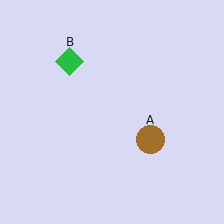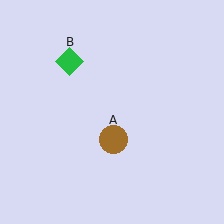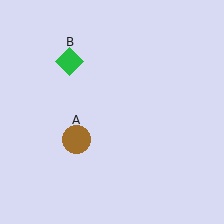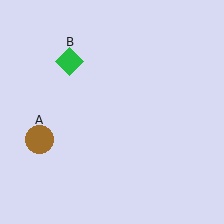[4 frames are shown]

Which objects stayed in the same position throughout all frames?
Green diamond (object B) remained stationary.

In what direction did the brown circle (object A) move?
The brown circle (object A) moved left.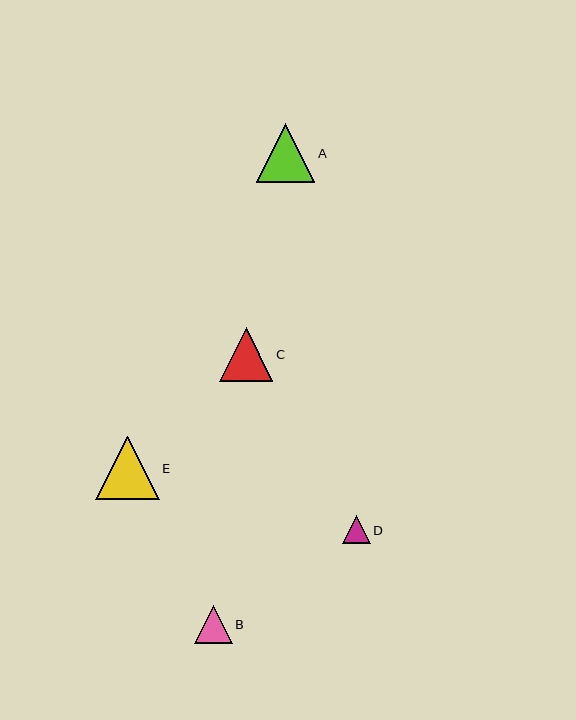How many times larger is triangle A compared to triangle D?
Triangle A is approximately 2.1 times the size of triangle D.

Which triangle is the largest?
Triangle E is the largest with a size of approximately 63 pixels.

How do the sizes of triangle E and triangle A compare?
Triangle E and triangle A are approximately the same size.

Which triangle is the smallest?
Triangle D is the smallest with a size of approximately 28 pixels.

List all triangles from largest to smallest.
From largest to smallest: E, A, C, B, D.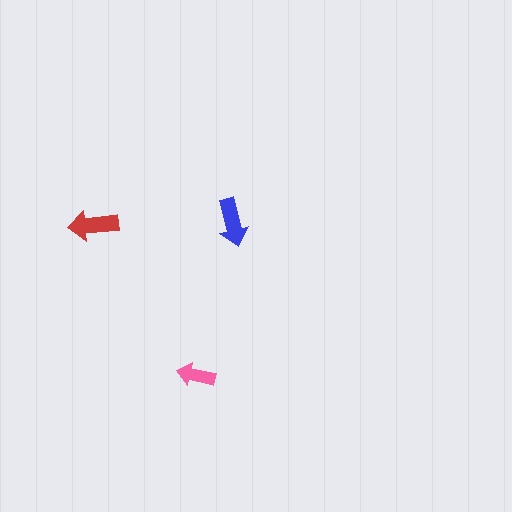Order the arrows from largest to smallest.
the red one, the blue one, the pink one.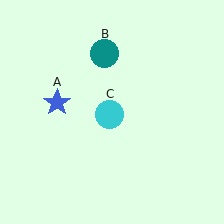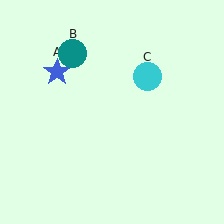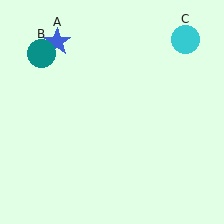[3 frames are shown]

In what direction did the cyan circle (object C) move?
The cyan circle (object C) moved up and to the right.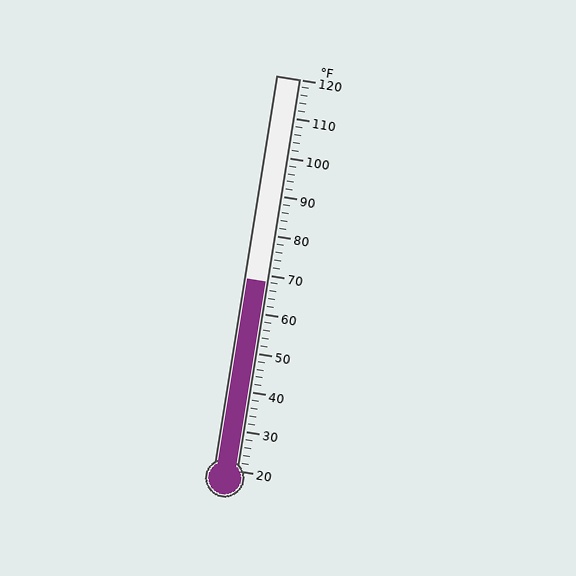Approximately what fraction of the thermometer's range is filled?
The thermometer is filled to approximately 50% of its range.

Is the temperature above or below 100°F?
The temperature is below 100°F.